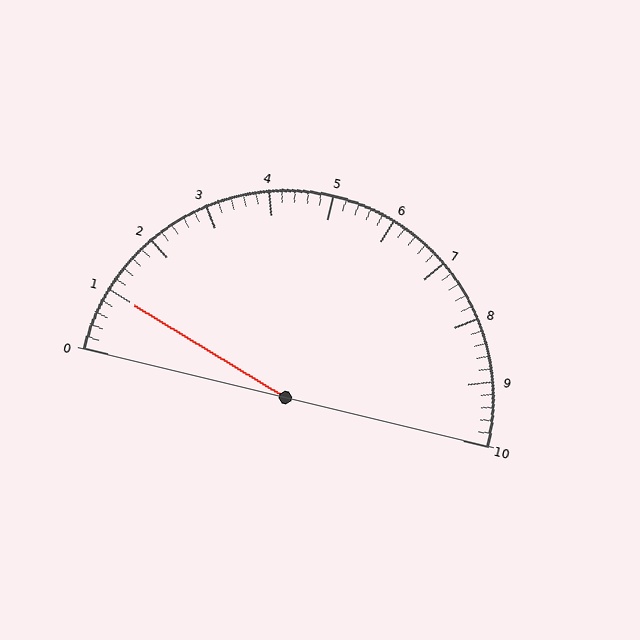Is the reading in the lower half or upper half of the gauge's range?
The reading is in the lower half of the range (0 to 10).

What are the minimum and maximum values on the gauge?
The gauge ranges from 0 to 10.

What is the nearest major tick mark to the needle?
The nearest major tick mark is 1.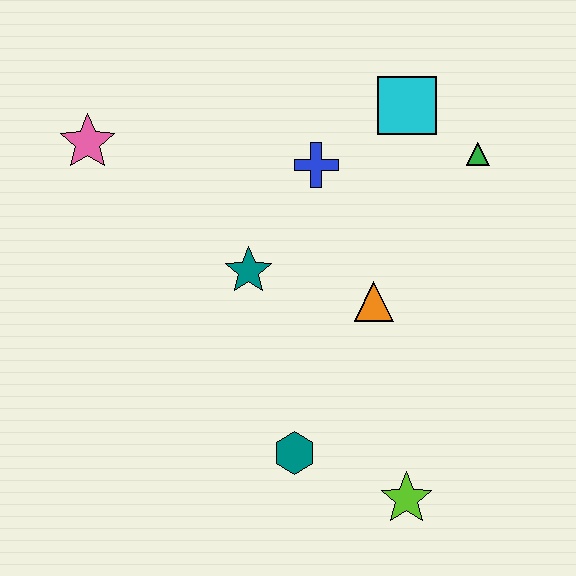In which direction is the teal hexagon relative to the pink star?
The teal hexagon is below the pink star.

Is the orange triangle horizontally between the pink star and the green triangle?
Yes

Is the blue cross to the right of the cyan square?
No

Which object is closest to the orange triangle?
The teal star is closest to the orange triangle.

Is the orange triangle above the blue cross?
No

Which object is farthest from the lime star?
The pink star is farthest from the lime star.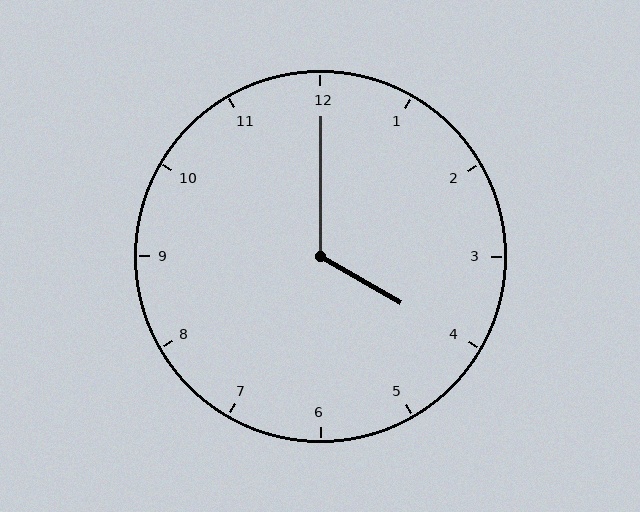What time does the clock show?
4:00.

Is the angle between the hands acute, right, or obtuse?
It is obtuse.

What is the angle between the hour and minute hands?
Approximately 120 degrees.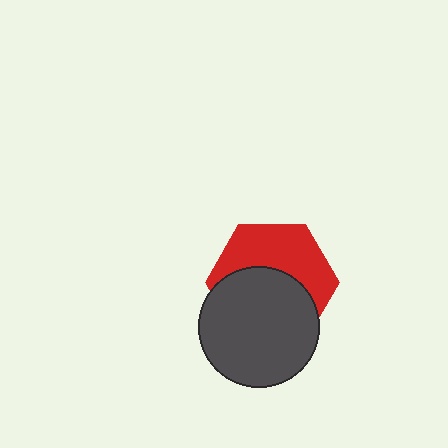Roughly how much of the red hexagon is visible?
About half of it is visible (roughly 48%).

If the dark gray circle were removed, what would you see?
You would see the complete red hexagon.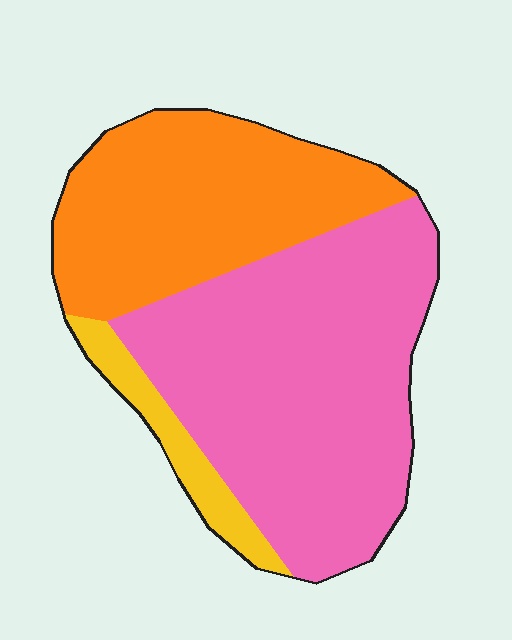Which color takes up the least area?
Yellow, at roughly 10%.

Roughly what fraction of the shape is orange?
Orange covers 36% of the shape.